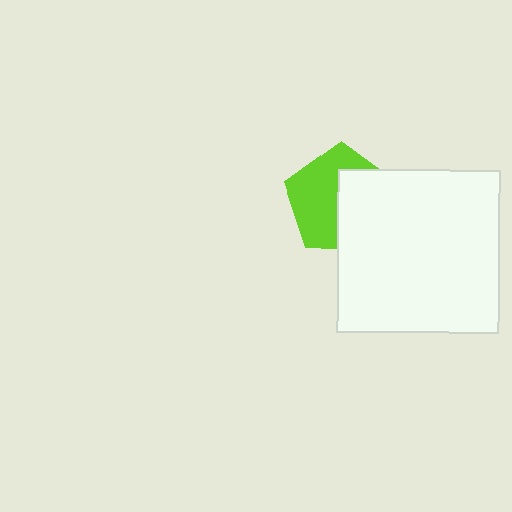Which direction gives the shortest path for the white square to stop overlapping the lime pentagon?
Moving right gives the shortest separation.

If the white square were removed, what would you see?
You would see the complete lime pentagon.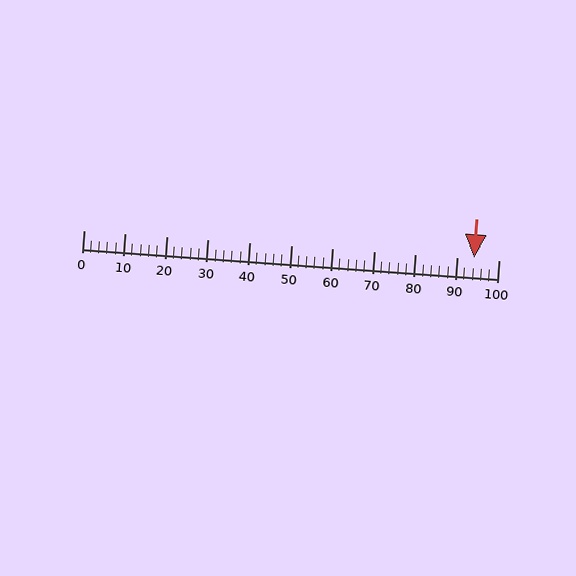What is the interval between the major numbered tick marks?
The major tick marks are spaced 10 units apart.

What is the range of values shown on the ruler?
The ruler shows values from 0 to 100.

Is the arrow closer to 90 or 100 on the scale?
The arrow is closer to 90.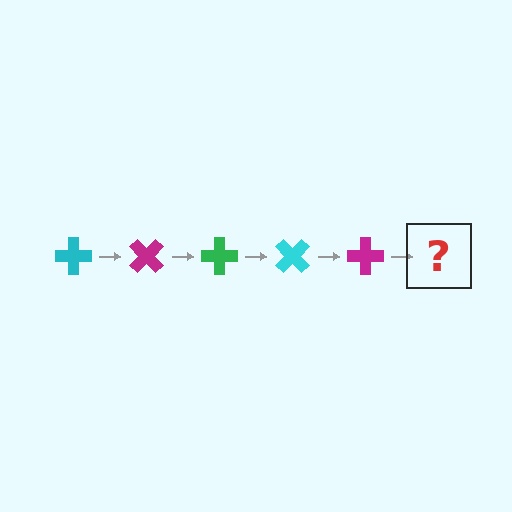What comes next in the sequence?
The next element should be a green cross, rotated 225 degrees from the start.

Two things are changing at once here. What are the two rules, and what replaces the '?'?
The two rules are that it rotates 45 degrees each step and the color cycles through cyan, magenta, and green. The '?' should be a green cross, rotated 225 degrees from the start.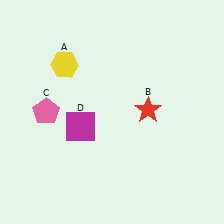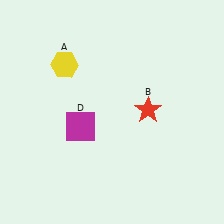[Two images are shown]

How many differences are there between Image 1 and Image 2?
There is 1 difference between the two images.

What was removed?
The pink pentagon (C) was removed in Image 2.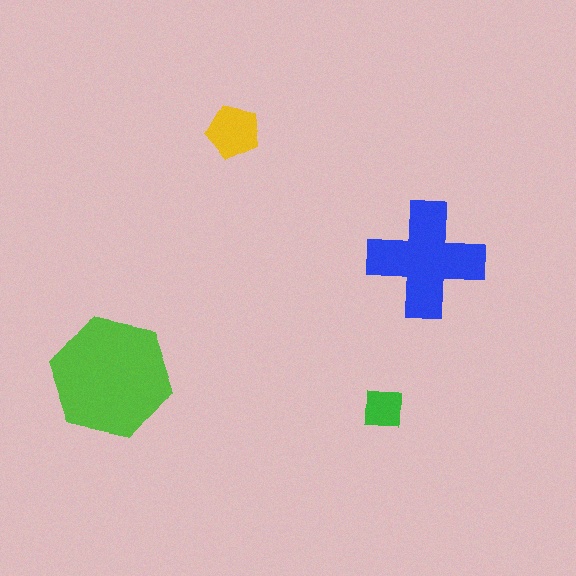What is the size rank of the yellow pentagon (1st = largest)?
3rd.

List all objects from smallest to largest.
The green square, the yellow pentagon, the blue cross, the lime hexagon.